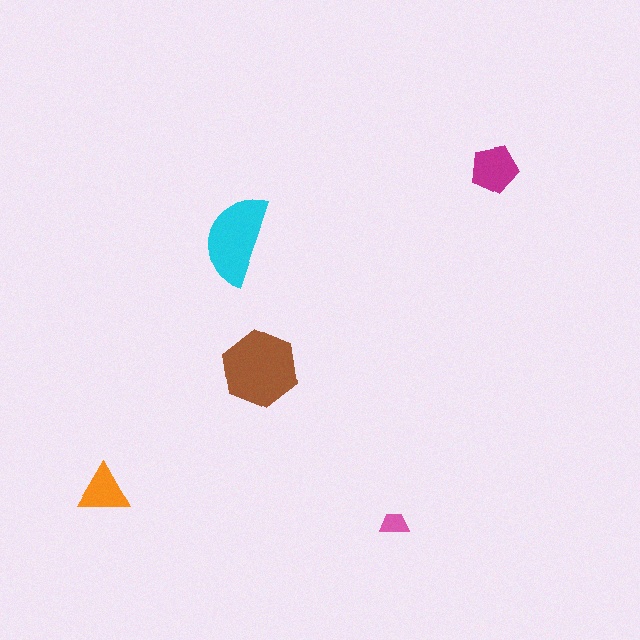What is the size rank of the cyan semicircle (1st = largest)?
2nd.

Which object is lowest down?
The pink trapezoid is bottommost.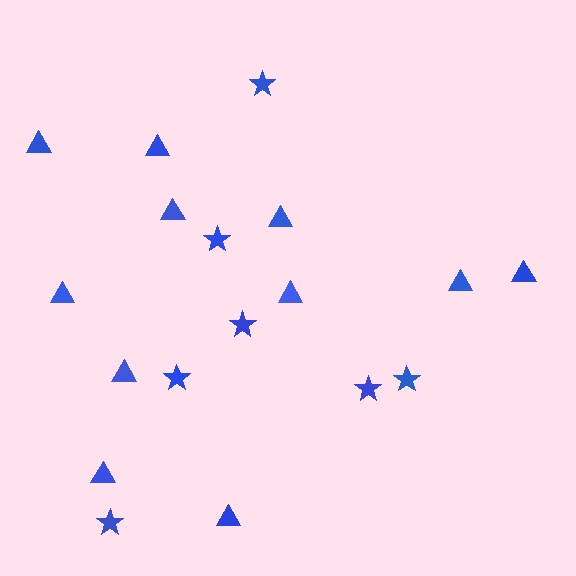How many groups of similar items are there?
There are 2 groups: one group of triangles (11) and one group of stars (7).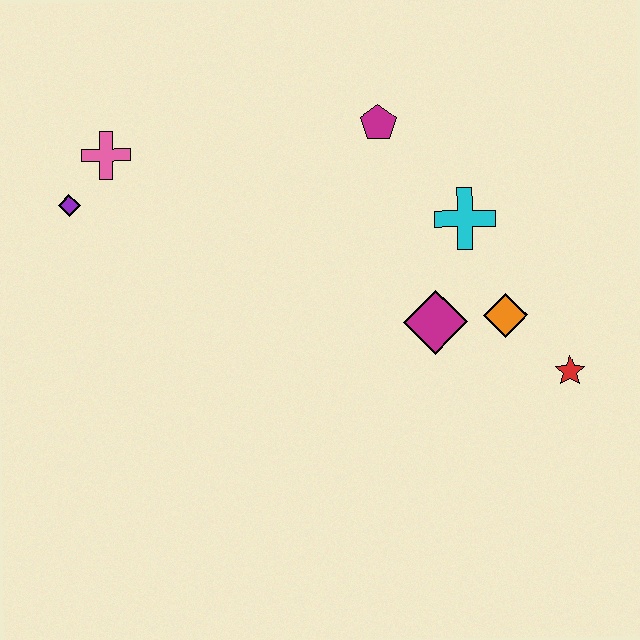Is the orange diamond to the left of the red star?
Yes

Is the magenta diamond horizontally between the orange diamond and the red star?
No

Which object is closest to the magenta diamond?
The orange diamond is closest to the magenta diamond.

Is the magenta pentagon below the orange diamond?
No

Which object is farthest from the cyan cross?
The purple diamond is farthest from the cyan cross.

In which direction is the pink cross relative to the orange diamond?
The pink cross is to the left of the orange diamond.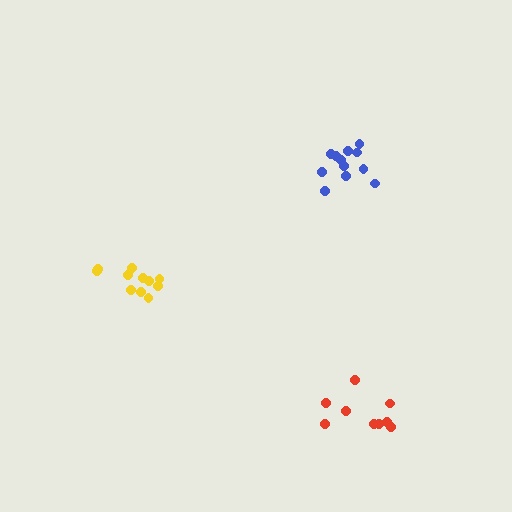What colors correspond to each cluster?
The clusters are colored: yellow, red, blue.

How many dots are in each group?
Group 1: 11 dots, Group 2: 9 dots, Group 3: 12 dots (32 total).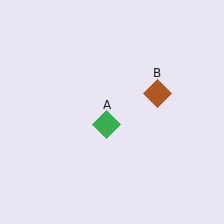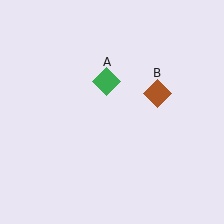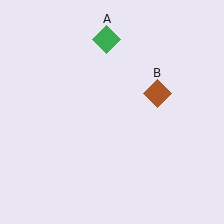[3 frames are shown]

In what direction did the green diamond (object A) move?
The green diamond (object A) moved up.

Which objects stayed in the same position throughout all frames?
Brown diamond (object B) remained stationary.